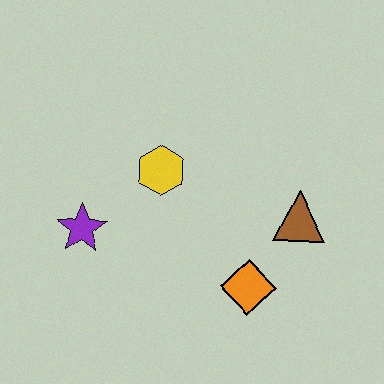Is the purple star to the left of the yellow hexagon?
Yes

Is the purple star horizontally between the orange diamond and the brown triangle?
No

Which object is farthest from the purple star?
The brown triangle is farthest from the purple star.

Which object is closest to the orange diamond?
The brown triangle is closest to the orange diamond.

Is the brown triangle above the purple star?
Yes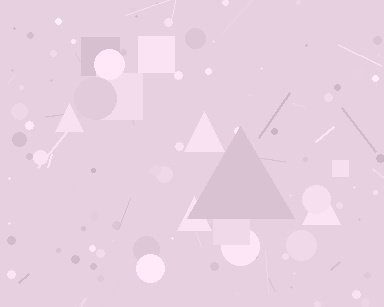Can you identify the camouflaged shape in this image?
The camouflaged shape is a triangle.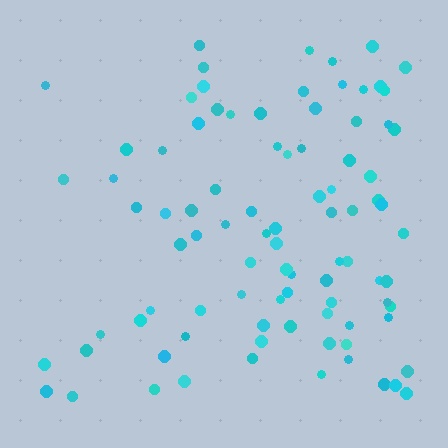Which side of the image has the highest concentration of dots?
The right.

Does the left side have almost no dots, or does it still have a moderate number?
Still a moderate number, just noticeably fewer than the right.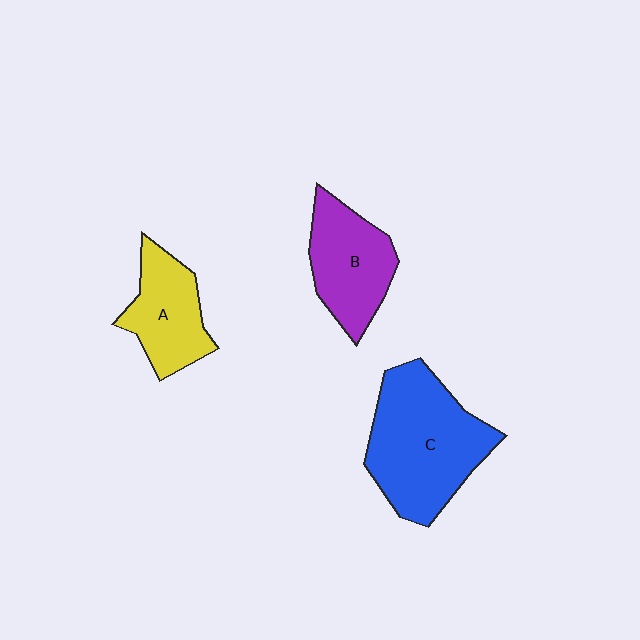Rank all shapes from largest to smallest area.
From largest to smallest: C (blue), B (purple), A (yellow).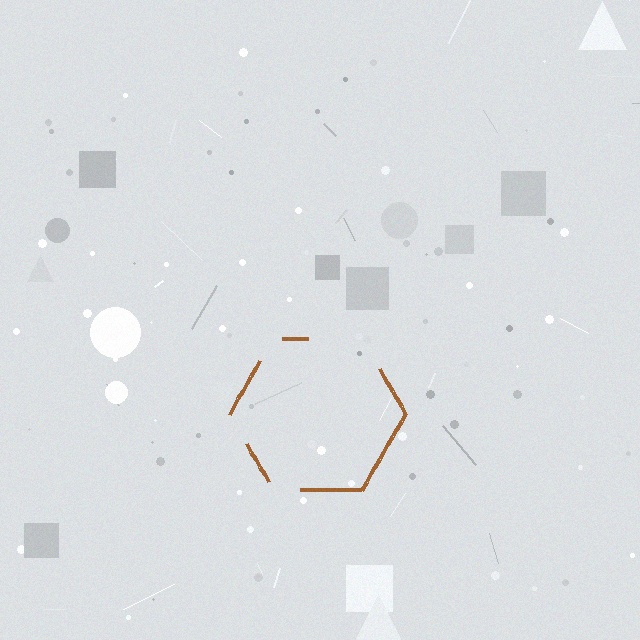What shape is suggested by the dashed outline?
The dashed outline suggests a hexagon.